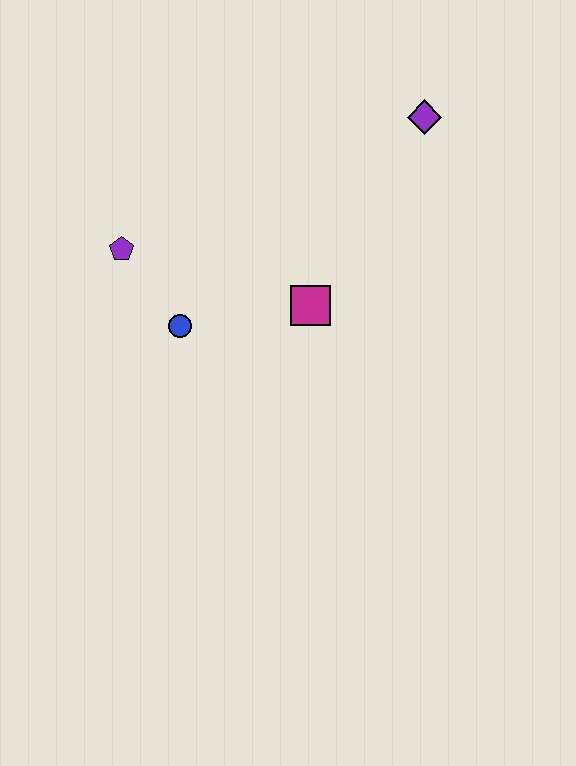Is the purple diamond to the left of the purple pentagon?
No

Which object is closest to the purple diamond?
The magenta square is closest to the purple diamond.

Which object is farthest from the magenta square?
The purple diamond is farthest from the magenta square.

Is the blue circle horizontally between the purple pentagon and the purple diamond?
Yes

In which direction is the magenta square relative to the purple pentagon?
The magenta square is to the right of the purple pentagon.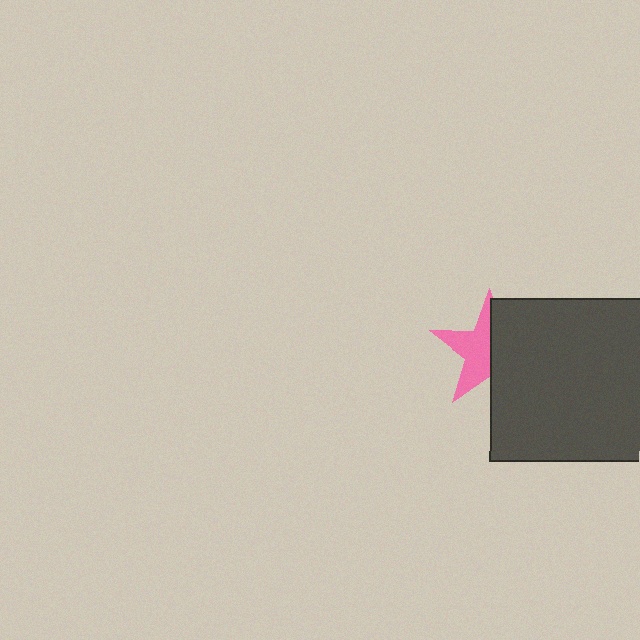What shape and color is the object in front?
The object in front is a dark gray square.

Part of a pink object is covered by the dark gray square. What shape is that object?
It is a star.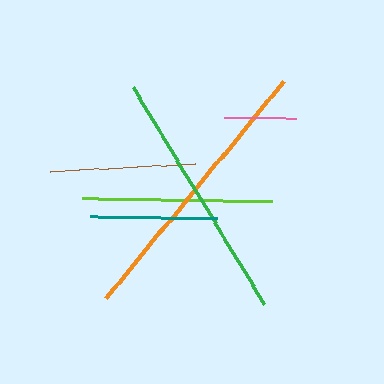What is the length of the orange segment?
The orange segment is approximately 279 pixels long.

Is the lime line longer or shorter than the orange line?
The orange line is longer than the lime line.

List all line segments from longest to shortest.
From longest to shortest: orange, green, lime, brown, teal, pink.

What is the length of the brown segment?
The brown segment is approximately 146 pixels long.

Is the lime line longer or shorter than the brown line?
The lime line is longer than the brown line.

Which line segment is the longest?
The orange line is the longest at approximately 279 pixels.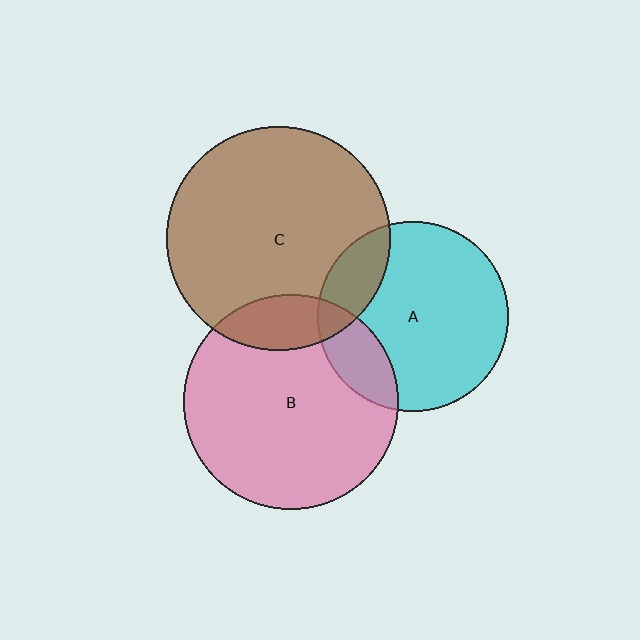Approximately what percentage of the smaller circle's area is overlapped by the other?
Approximately 15%.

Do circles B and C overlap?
Yes.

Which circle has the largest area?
Circle C (brown).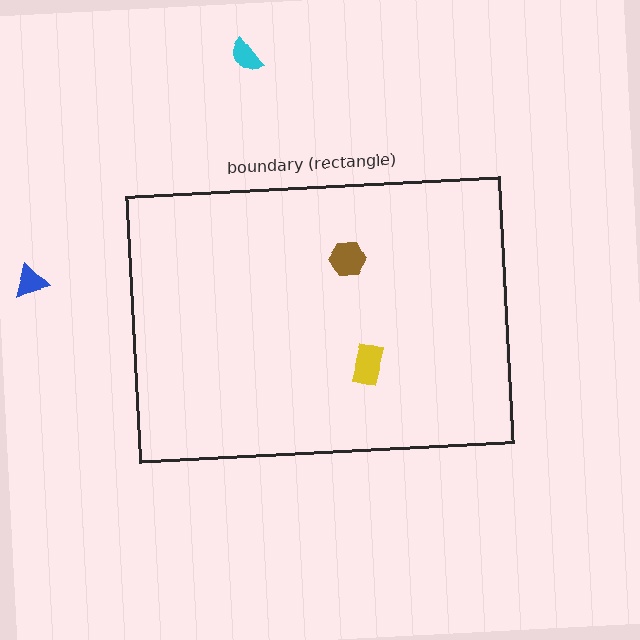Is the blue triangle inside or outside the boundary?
Outside.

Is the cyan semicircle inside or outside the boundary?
Outside.